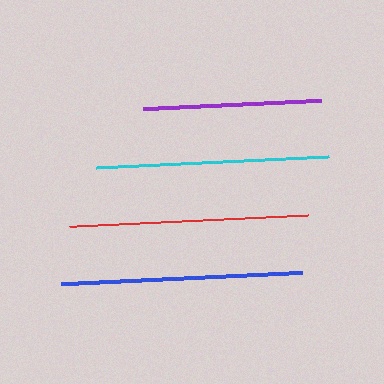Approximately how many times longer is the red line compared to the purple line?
The red line is approximately 1.3 times the length of the purple line.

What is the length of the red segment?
The red segment is approximately 239 pixels long.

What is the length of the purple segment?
The purple segment is approximately 178 pixels long.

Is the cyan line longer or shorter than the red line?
The red line is longer than the cyan line.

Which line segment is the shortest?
The purple line is the shortest at approximately 178 pixels.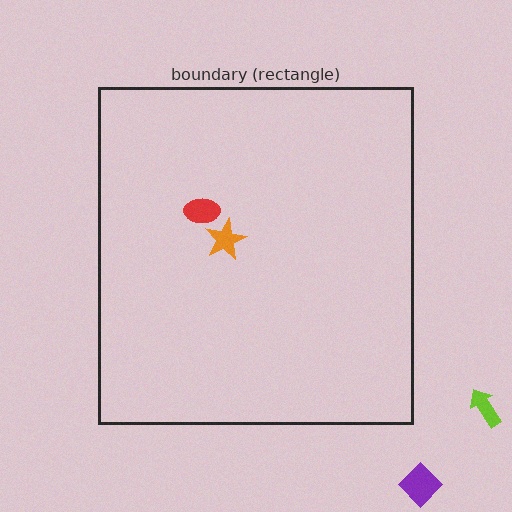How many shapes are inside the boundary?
2 inside, 2 outside.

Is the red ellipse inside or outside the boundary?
Inside.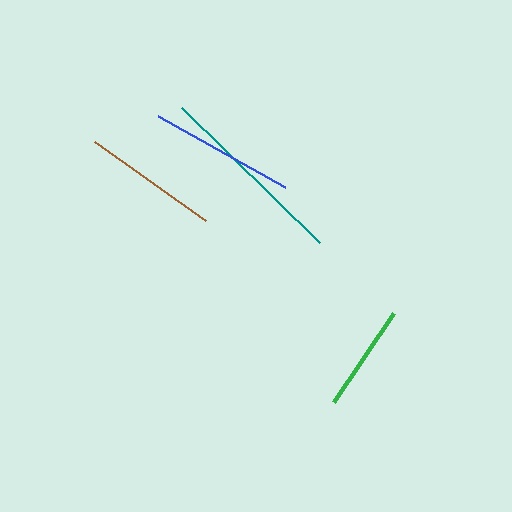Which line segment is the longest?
The teal line is the longest at approximately 193 pixels.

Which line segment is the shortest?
The green line is the shortest at approximately 107 pixels.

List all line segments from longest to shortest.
From longest to shortest: teal, blue, brown, green.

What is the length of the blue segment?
The blue segment is approximately 145 pixels long.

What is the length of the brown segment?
The brown segment is approximately 136 pixels long.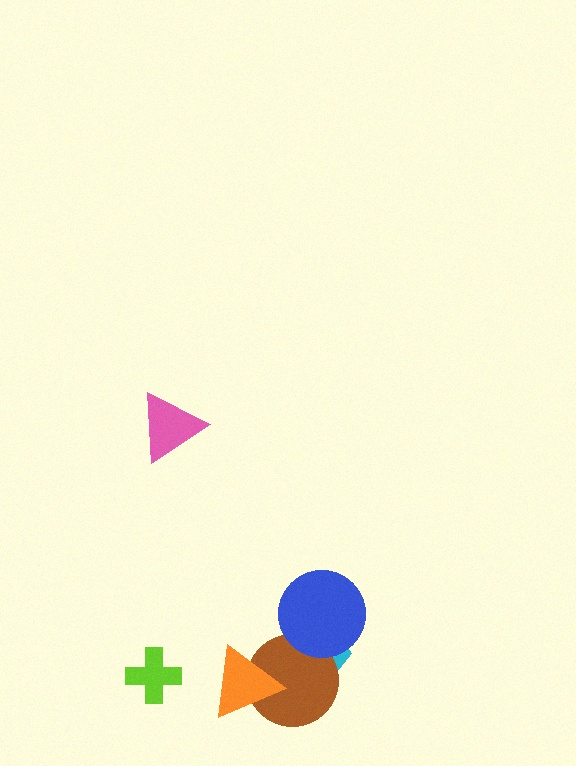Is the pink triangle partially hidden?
No, no other shape covers it.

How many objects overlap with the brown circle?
3 objects overlap with the brown circle.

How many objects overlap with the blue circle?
2 objects overlap with the blue circle.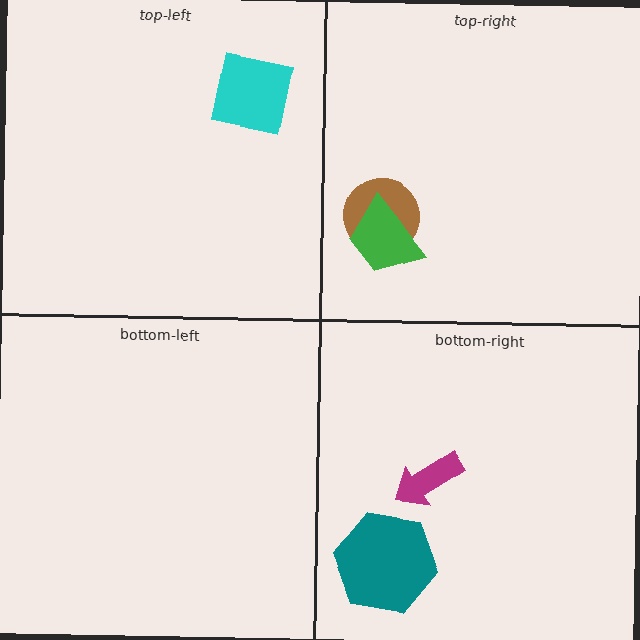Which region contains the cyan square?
The top-left region.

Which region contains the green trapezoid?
The top-right region.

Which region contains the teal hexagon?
The bottom-right region.